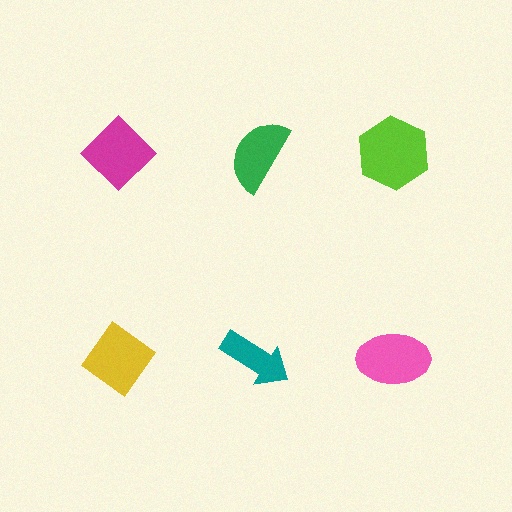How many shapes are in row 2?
3 shapes.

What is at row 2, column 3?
A pink ellipse.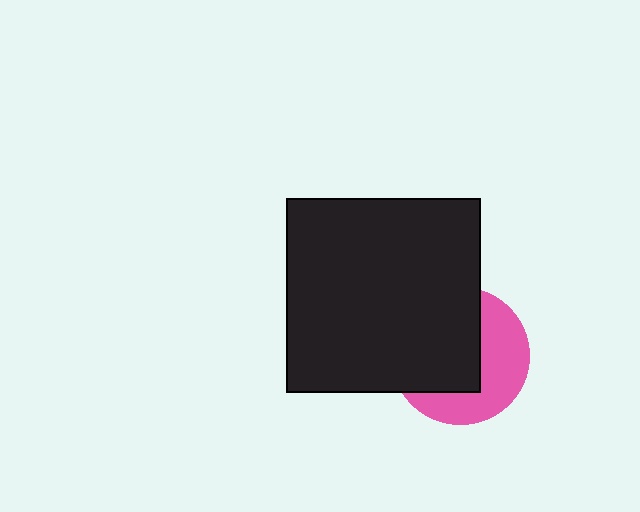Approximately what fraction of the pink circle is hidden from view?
Roughly 56% of the pink circle is hidden behind the black square.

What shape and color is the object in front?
The object in front is a black square.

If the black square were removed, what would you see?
You would see the complete pink circle.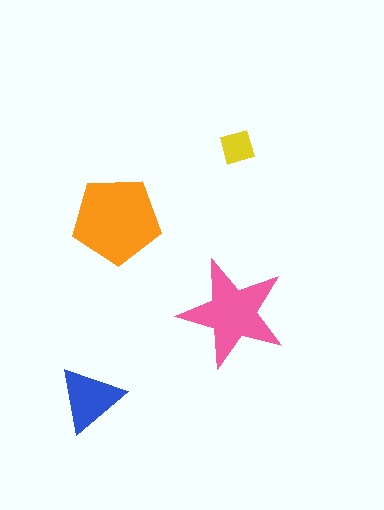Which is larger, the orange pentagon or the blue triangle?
The orange pentagon.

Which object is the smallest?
The yellow diamond.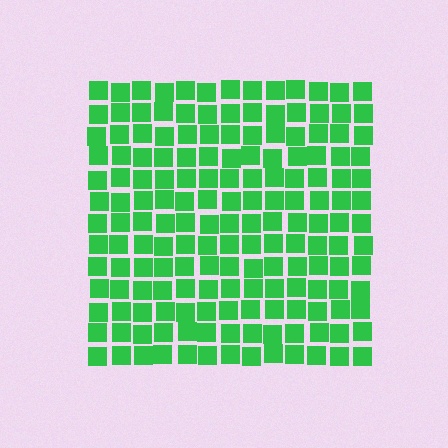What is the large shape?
The large shape is a square.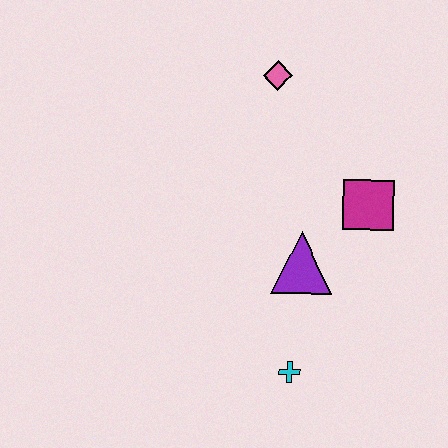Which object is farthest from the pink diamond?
The cyan cross is farthest from the pink diamond.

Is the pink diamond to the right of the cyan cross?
No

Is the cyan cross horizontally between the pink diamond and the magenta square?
Yes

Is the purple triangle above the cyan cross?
Yes